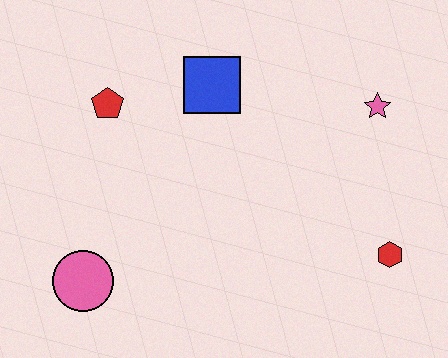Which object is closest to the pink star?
The red hexagon is closest to the pink star.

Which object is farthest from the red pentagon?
The red hexagon is farthest from the red pentagon.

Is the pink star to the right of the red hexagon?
No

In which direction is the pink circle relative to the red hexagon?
The pink circle is to the left of the red hexagon.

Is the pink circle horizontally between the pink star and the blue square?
No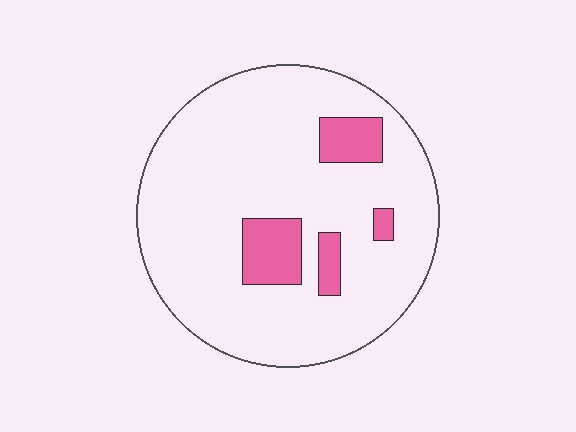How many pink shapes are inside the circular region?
4.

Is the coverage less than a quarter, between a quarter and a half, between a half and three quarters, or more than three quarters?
Less than a quarter.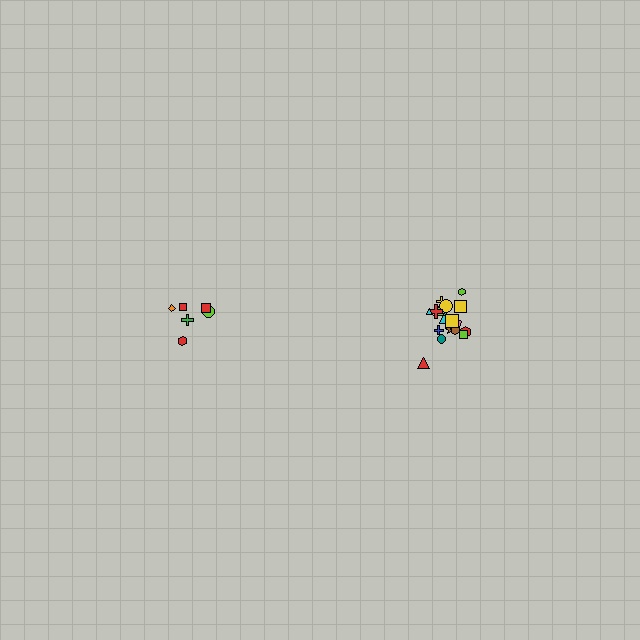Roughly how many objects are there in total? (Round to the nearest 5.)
Roughly 25 objects in total.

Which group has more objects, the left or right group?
The right group.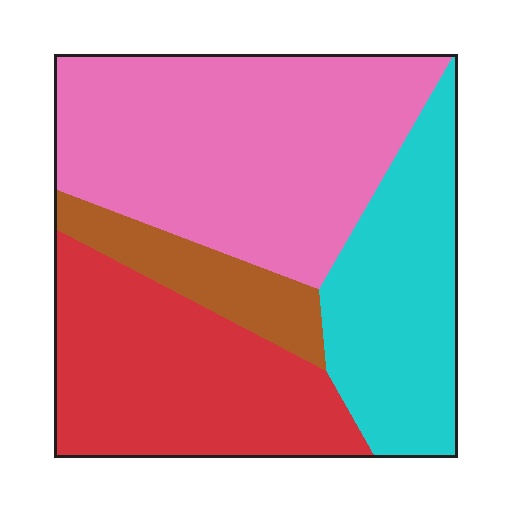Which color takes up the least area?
Brown, at roughly 10%.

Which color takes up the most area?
Pink, at roughly 40%.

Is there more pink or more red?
Pink.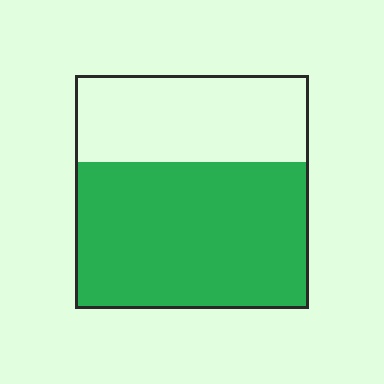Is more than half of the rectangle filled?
Yes.